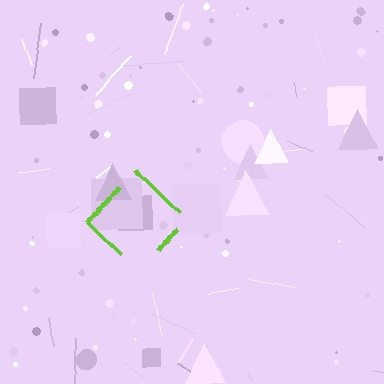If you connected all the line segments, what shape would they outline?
They would outline a diamond.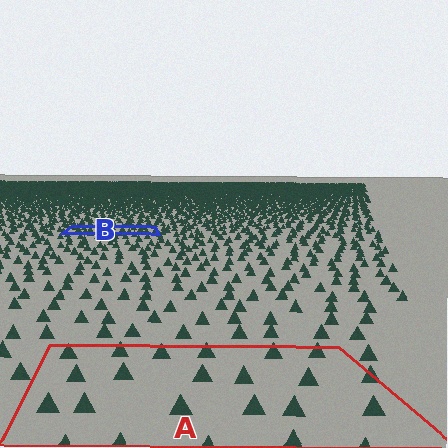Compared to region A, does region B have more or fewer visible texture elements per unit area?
Region B has more texture elements per unit area — they are packed more densely because it is farther away.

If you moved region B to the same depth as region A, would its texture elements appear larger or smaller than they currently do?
They would appear larger. At a closer depth, the same texture elements are projected at a bigger on-screen size.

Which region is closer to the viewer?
Region A is closer. The texture elements there are larger and more spread out.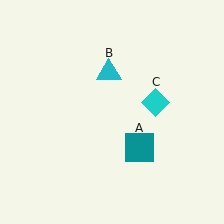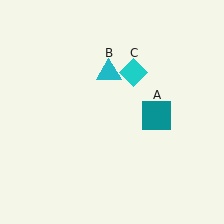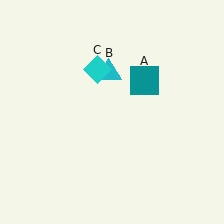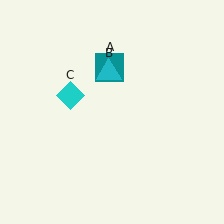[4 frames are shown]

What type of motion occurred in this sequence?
The teal square (object A), cyan diamond (object C) rotated counterclockwise around the center of the scene.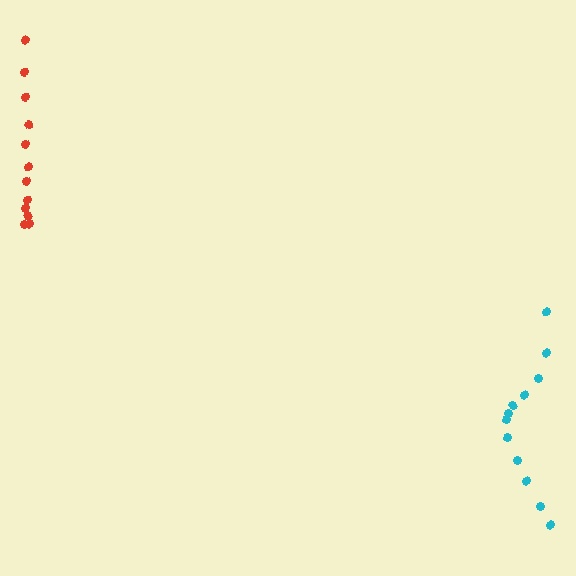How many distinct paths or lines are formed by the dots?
There are 2 distinct paths.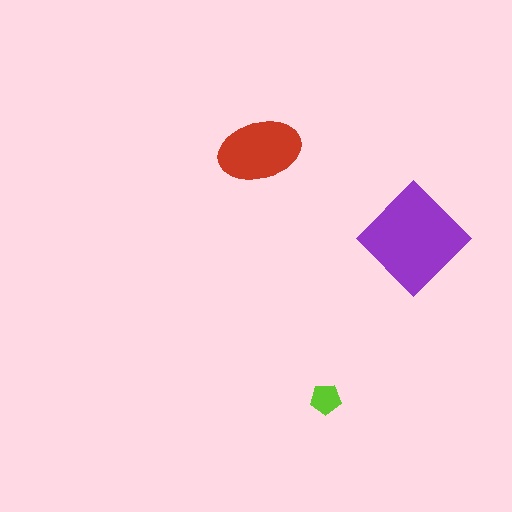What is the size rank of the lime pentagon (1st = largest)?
3rd.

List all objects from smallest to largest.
The lime pentagon, the red ellipse, the purple diamond.